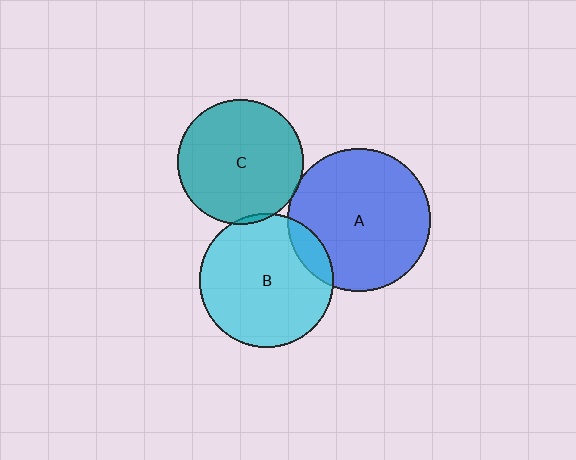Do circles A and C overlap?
Yes.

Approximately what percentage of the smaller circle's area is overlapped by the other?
Approximately 5%.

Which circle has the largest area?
Circle A (blue).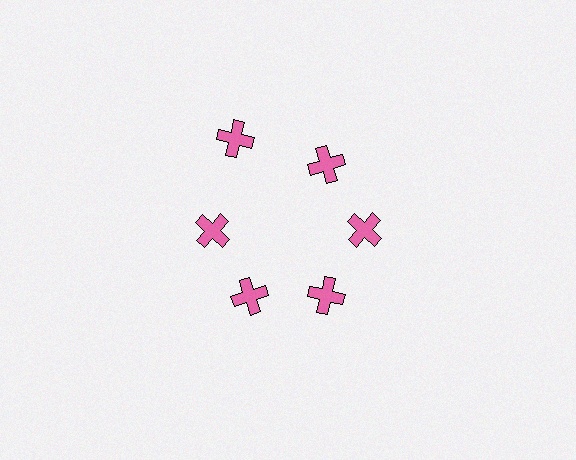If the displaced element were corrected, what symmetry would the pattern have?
It would have 6-fold rotational symmetry — the pattern would map onto itself every 60 degrees.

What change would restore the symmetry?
The symmetry would be restored by moving it inward, back onto the ring so that all 6 crosses sit at equal angles and equal distance from the center.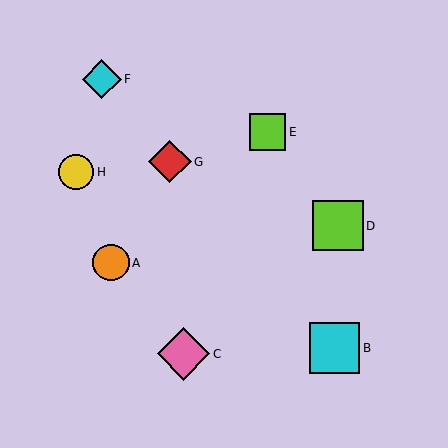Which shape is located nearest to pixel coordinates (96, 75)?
The cyan diamond (labeled F) at (102, 79) is nearest to that location.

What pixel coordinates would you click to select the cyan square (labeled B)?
Click at (334, 348) to select the cyan square B.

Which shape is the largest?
The pink diamond (labeled C) is the largest.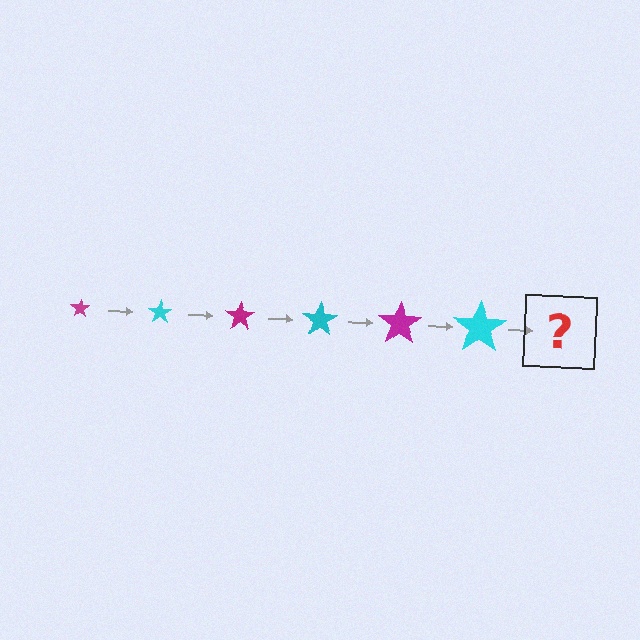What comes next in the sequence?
The next element should be a magenta star, larger than the previous one.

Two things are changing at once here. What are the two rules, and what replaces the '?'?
The two rules are that the star grows larger each step and the color cycles through magenta and cyan. The '?' should be a magenta star, larger than the previous one.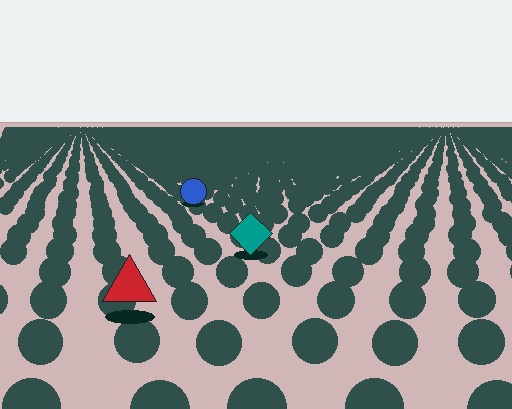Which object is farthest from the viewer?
The blue circle is farthest from the viewer. It appears smaller and the ground texture around it is denser.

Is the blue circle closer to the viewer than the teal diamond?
No. The teal diamond is closer — you can tell from the texture gradient: the ground texture is coarser near it.